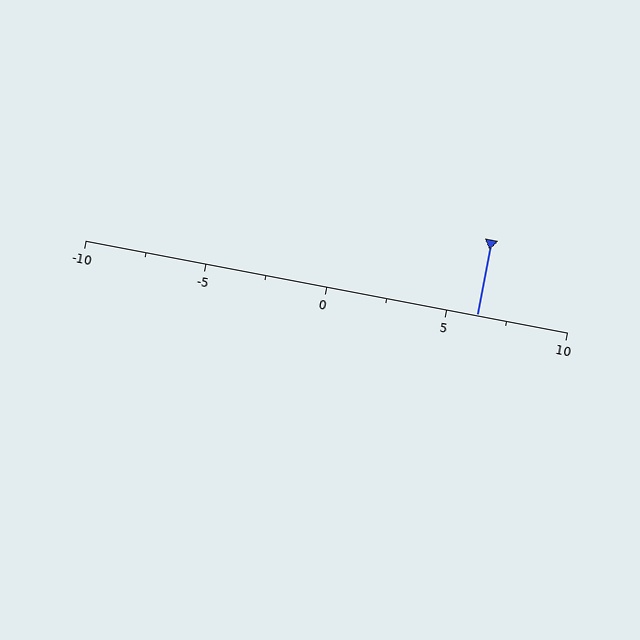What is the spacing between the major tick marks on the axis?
The major ticks are spaced 5 apart.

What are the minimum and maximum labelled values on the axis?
The axis runs from -10 to 10.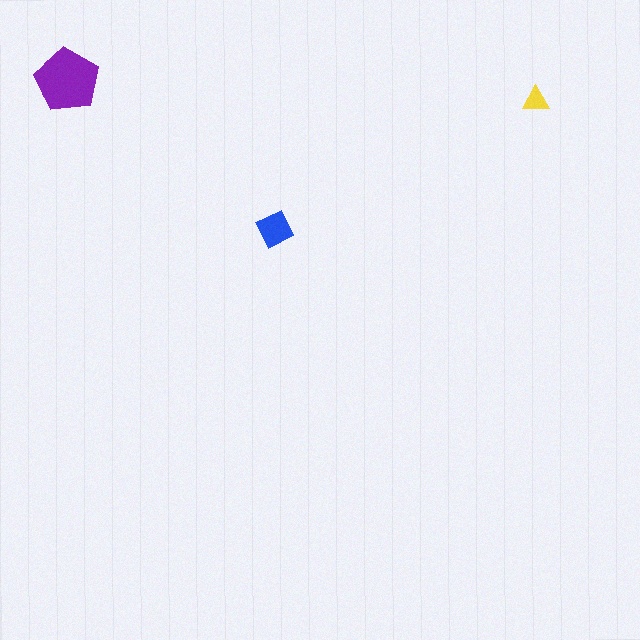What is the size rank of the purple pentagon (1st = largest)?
1st.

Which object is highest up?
The purple pentagon is topmost.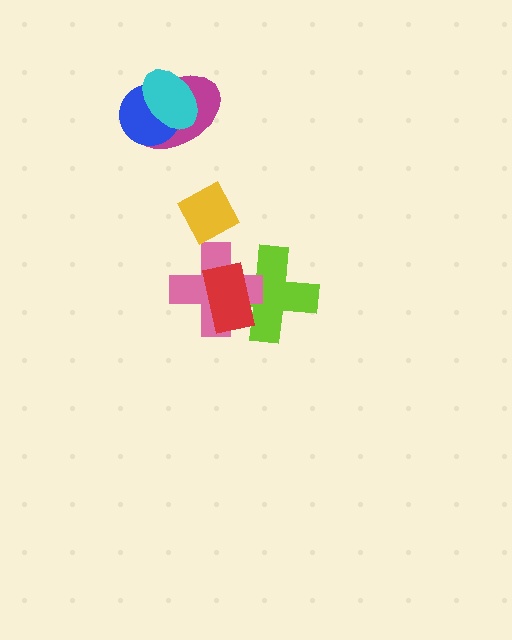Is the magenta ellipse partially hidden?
Yes, it is partially covered by another shape.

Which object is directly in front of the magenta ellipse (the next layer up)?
The blue circle is directly in front of the magenta ellipse.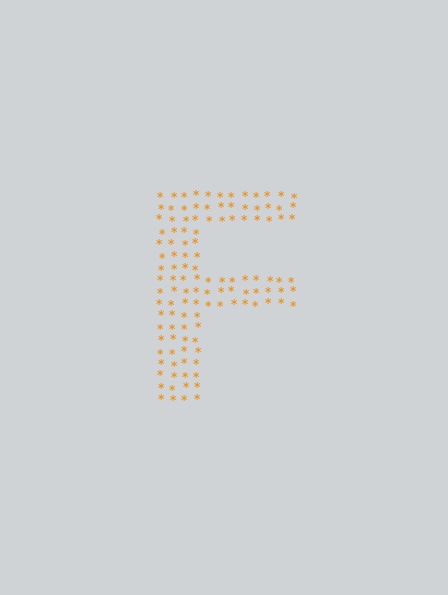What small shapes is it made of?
It is made of small asterisks.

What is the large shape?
The large shape is the letter F.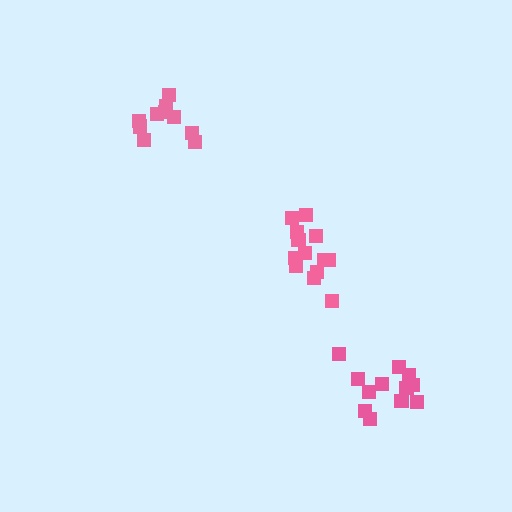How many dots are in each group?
Group 1: 13 dots, Group 2: 12 dots, Group 3: 10 dots (35 total).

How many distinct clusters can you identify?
There are 3 distinct clusters.